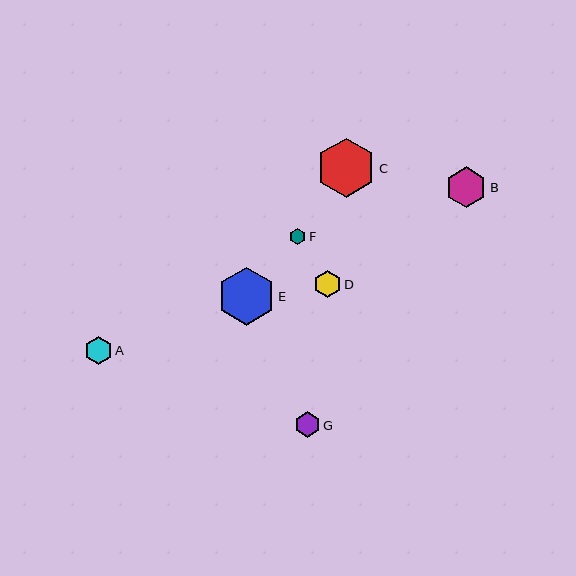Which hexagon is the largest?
Hexagon C is the largest with a size of approximately 59 pixels.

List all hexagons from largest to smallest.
From largest to smallest: C, E, B, A, D, G, F.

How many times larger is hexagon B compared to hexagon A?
Hexagon B is approximately 1.5 times the size of hexagon A.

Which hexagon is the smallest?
Hexagon F is the smallest with a size of approximately 17 pixels.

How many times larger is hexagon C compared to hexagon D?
Hexagon C is approximately 2.2 times the size of hexagon D.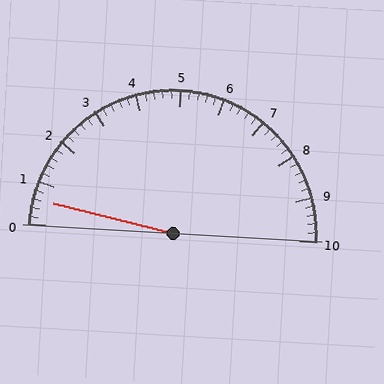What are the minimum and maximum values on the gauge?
The gauge ranges from 0 to 10.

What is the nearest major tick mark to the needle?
The nearest major tick mark is 1.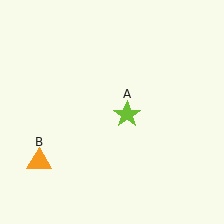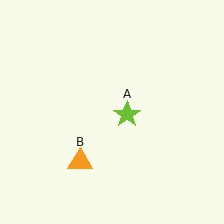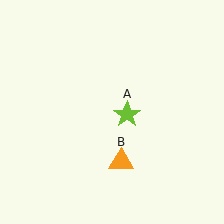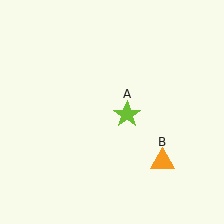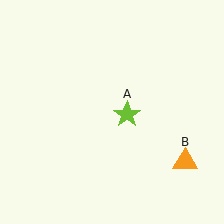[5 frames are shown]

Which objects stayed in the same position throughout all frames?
Lime star (object A) remained stationary.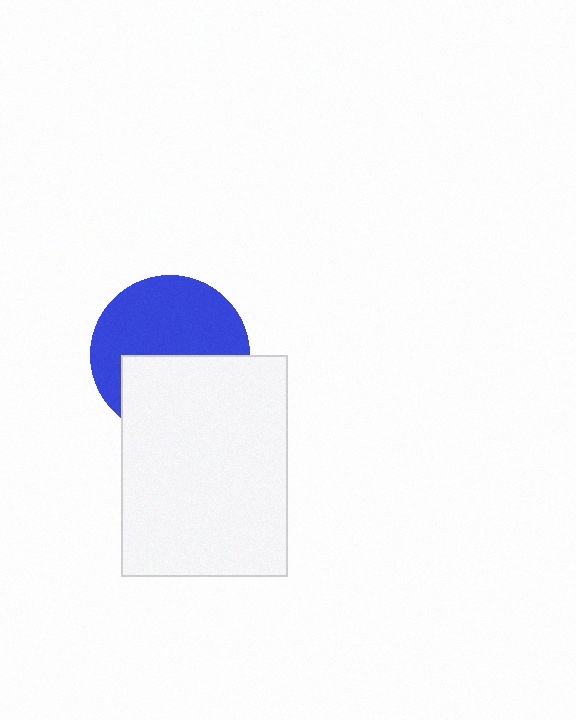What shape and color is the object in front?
The object in front is a white rectangle.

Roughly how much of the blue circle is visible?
About half of it is visible (roughly 57%).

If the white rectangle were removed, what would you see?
You would see the complete blue circle.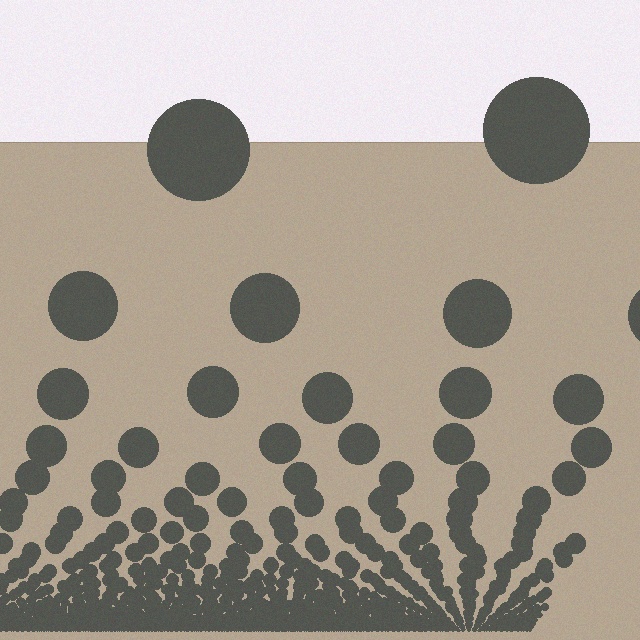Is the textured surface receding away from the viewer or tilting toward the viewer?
The surface appears to tilt toward the viewer. Texture elements get larger and sparser toward the top.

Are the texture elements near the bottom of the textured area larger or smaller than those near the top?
Smaller. The gradient is inverted — elements near the bottom are smaller and denser.